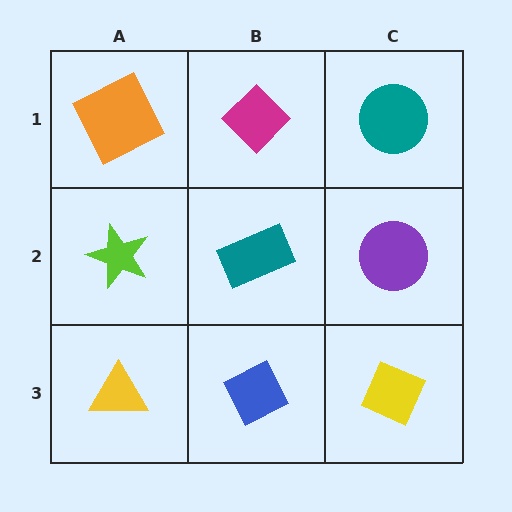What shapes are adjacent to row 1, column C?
A purple circle (row 2, column C), a magenta diamond (row 1, column B).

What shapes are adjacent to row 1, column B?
A teal rectangle (row 2, column B), an orange square (row 1, column A), a teal circle (row 1, column C).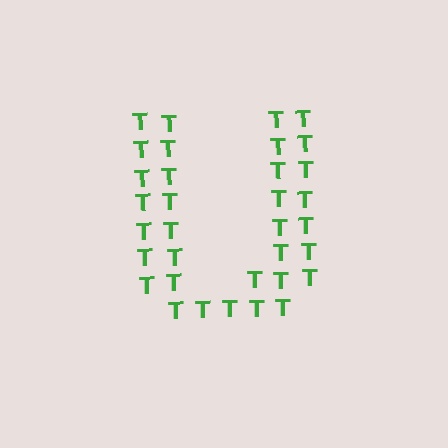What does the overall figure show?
The overall figure shows the letter U.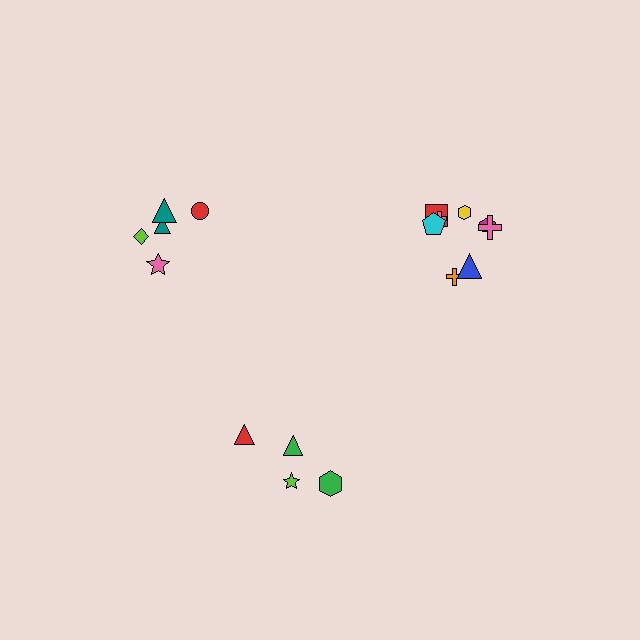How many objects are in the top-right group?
There are 8 objects.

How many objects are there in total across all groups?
There are 17 objects.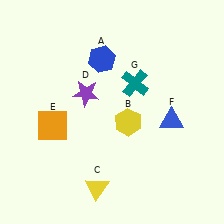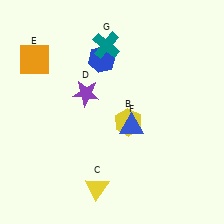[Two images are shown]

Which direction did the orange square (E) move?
The orange square (E) moved up.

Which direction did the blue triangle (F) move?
The blue triangle (F) moved left.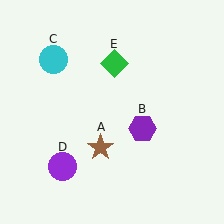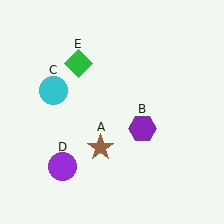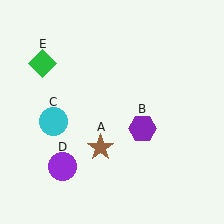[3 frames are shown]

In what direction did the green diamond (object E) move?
The green diamond (object E) moved left.